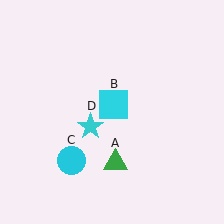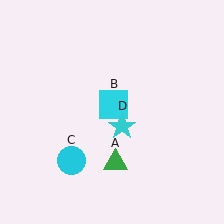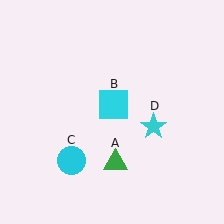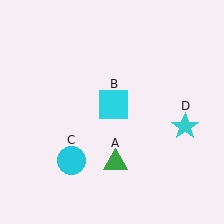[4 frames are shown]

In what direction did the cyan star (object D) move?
The cyan star (object D) moved right.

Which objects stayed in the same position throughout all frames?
Green triangle (object A) and cyan square (object B) and cyan circle (object C) remained stationary.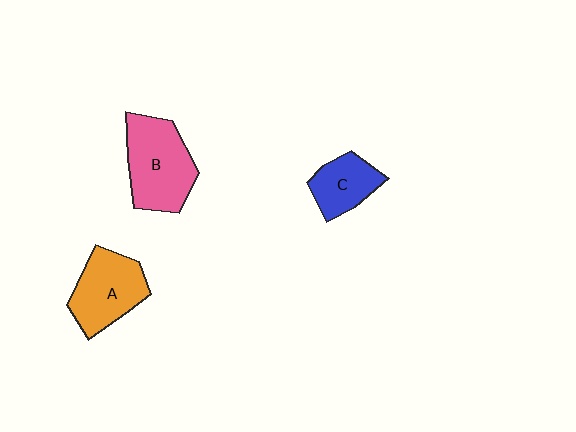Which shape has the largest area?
Shape B (pink).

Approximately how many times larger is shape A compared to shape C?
Approximately 1.5 times.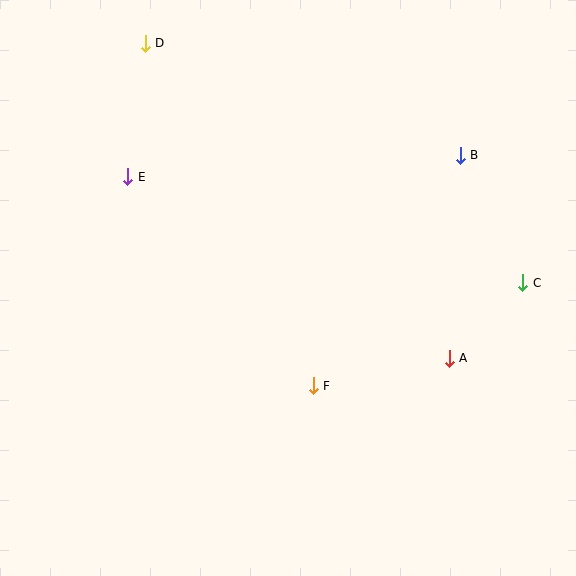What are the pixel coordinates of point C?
Point C is at (523, 283).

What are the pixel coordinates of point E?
Point E is at (128, 177).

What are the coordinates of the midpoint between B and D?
The midpoint between B and D is at (303, 99).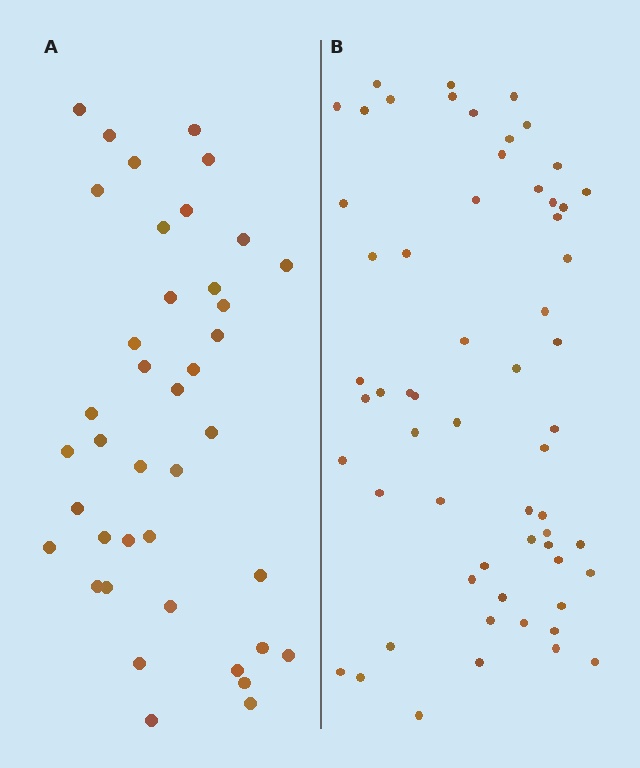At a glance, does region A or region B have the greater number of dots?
Region B (the right region) has more dots.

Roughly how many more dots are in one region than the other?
Region B has approximately 20 more dots than region A.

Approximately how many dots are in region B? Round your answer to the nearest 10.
About 60 dots.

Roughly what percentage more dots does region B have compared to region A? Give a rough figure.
About 50% more.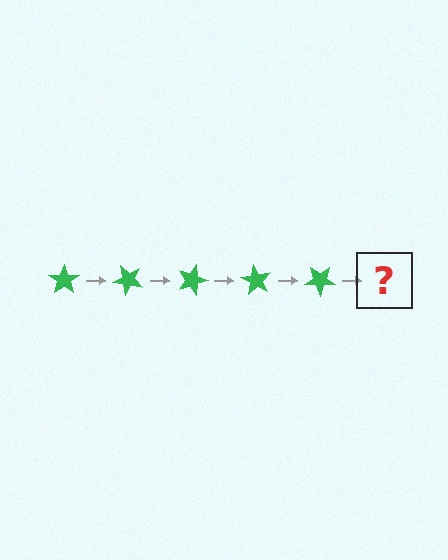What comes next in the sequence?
The next element should be a green star rotated 225 degrees.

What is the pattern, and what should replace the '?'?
The pattern is that the star rotates 45 degrees each step. The '?' should be a green star rotated 225 degrees.